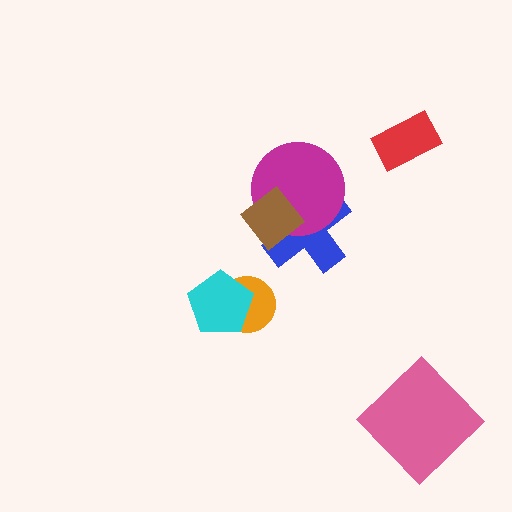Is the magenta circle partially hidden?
Yes, it is partially covered by another shape.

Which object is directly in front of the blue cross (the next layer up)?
The magenta circle is directly in front of the blue cross.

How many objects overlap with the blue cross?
2 objects overlap with the blue cross.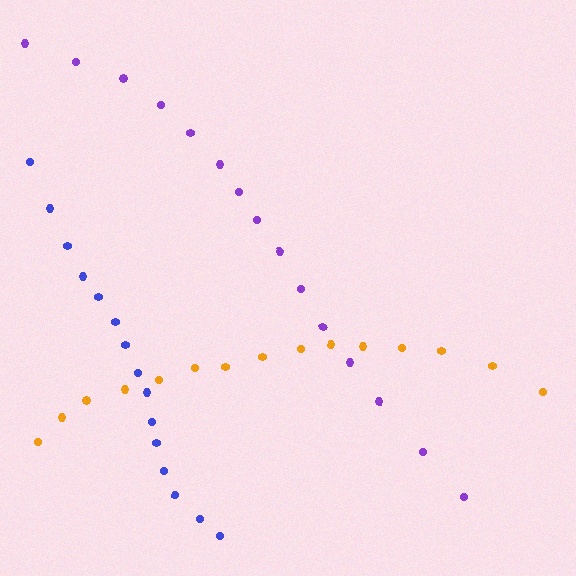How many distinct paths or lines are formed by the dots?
There are 3 distinct paths.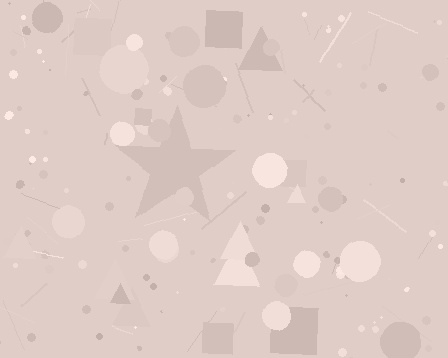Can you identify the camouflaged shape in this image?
The camouflaged shape is a star.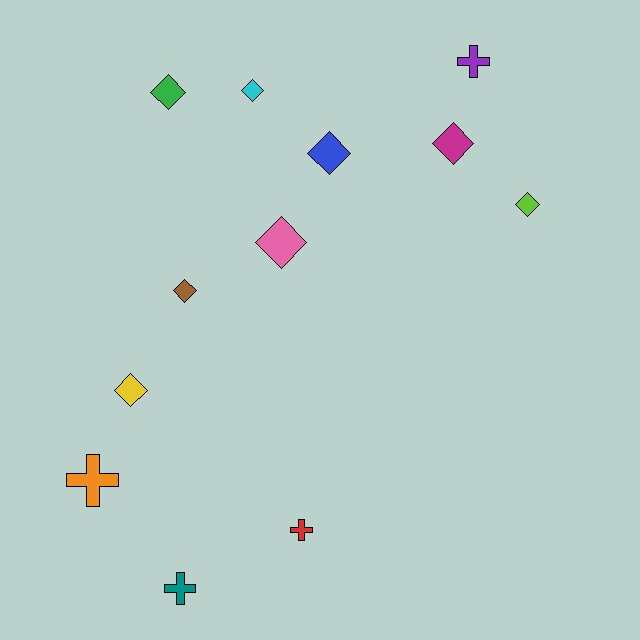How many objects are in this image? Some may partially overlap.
There are 12 objects.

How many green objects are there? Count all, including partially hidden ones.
There is 1 green object.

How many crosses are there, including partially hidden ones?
There are 4 crosses.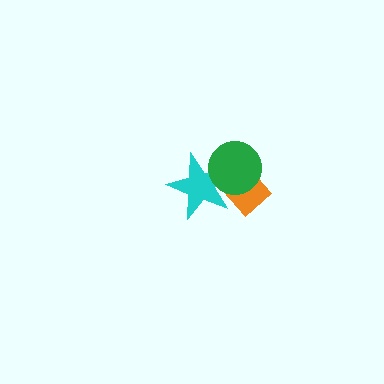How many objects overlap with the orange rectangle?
2 objects overlap with the orange rectangle.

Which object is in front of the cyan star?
The green circle is in front of the cyan star.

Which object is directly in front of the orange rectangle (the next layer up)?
The cyan star is directly in front of the orange rectangle.